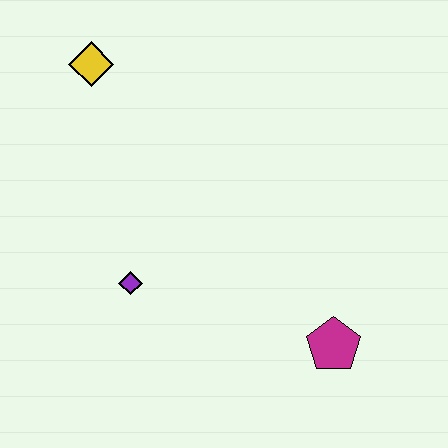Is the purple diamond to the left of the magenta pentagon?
Yes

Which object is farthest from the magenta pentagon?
The yellow diamond is farthest from the magenta pentagon.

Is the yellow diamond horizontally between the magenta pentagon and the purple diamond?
No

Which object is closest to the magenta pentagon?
The purple diamond is closest to the magenta pentagon.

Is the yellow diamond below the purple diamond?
No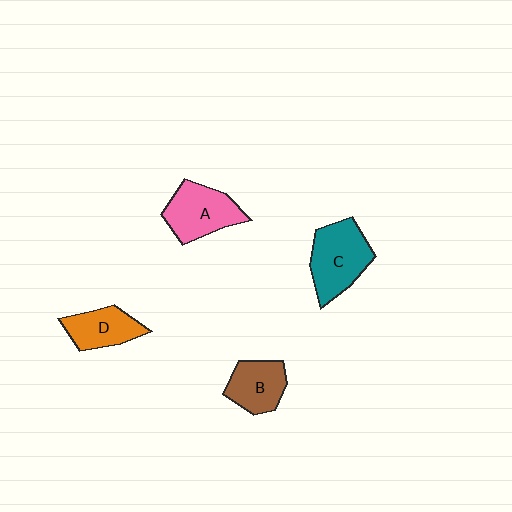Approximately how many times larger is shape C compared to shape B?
Approximately 1.4 times.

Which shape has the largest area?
Shape C (teal).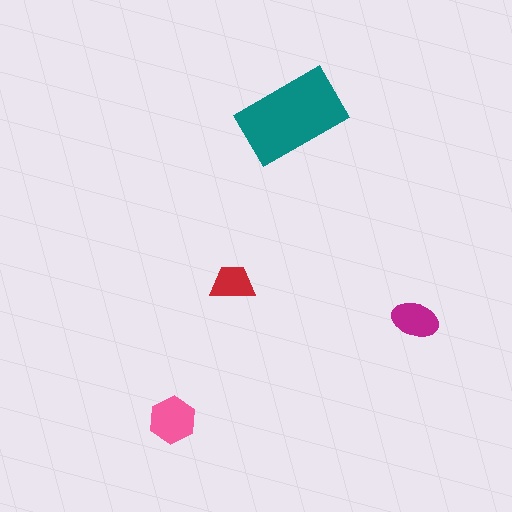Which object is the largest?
The teal rectangle.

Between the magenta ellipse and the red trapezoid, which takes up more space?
The magenta ellipse.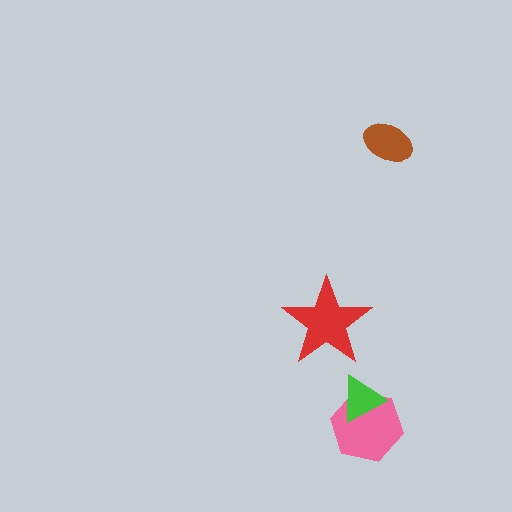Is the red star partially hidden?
No, no other shape covers it.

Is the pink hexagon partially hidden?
Yes, it is partially covered by another shape.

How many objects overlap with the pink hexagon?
1 object overlaps with the pink hexagon.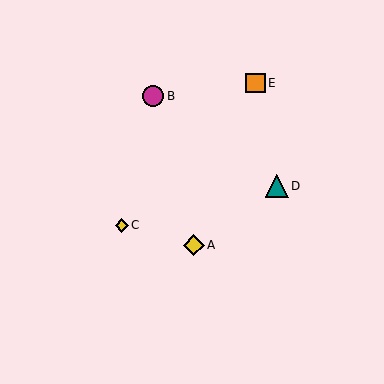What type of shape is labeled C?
Shape C is a yellow diamond.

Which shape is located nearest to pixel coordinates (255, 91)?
The orange square (labeled E) at (256, 83) is nearest to that location.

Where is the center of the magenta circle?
The center of the magenta circle is at (153, 96).